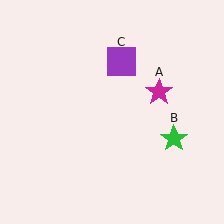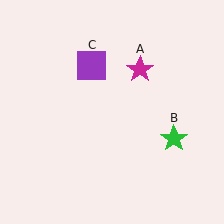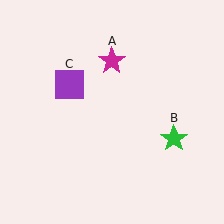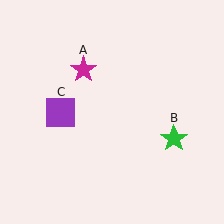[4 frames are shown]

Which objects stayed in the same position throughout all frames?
Green star (object B) remained stationary.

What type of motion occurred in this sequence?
The magenta star (object A), purple square (object C) rotated counterclockwise around the center of the scene.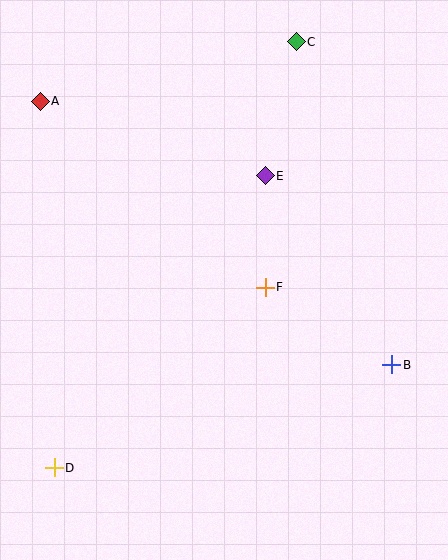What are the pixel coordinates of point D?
Point D is at (54, 467).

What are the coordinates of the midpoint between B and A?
The midpoint between B and A is at (216, 233).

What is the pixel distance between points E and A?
The distance between E and A is 237 pixels.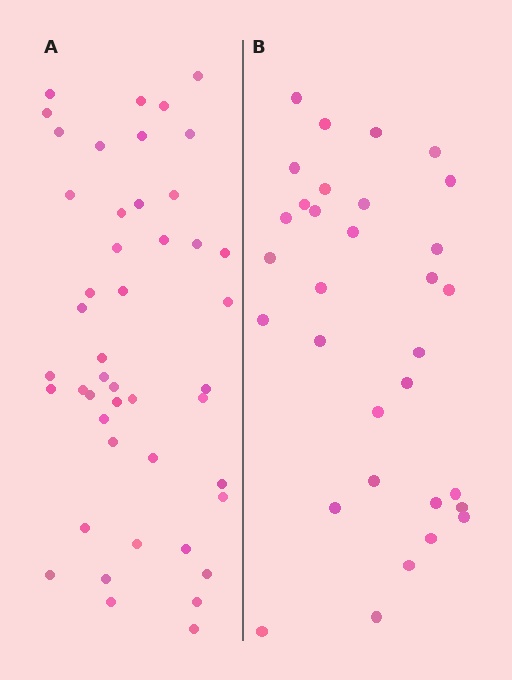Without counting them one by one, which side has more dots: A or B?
Region A (the left region) has more dots.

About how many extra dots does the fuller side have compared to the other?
Region A has approximately 15 more dots than region B.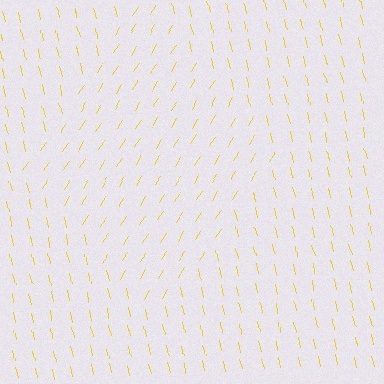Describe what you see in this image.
The image is filled with small yellow line segments. A diamond region in the image has lines oriented differently from the surrounding lines, creating a visible texture boundary.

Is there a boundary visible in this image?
Yes, there is a texture boundary formed by a change in line orientation.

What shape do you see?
I see a diamond.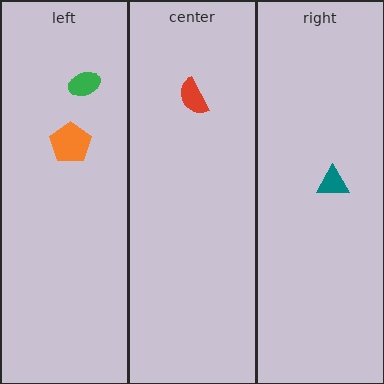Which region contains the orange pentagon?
The left region.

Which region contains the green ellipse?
The left region.